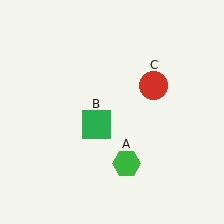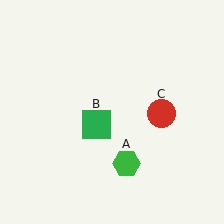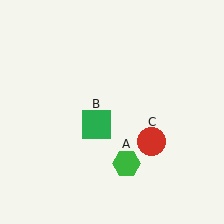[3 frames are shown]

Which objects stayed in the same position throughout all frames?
Green hexagon (object A) and green square (object B) remained stationary.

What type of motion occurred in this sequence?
The red circle (object C) rotated clockwise around the center of the scene.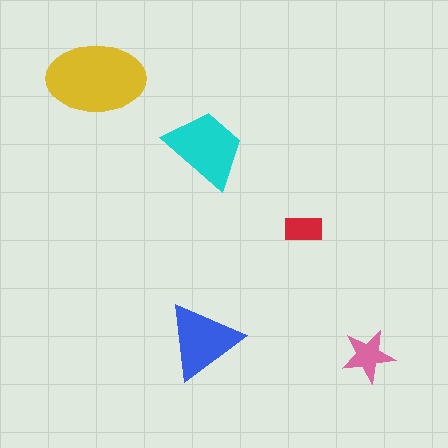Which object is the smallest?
The red rectangle.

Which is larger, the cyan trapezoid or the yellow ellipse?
The yellow ellipse.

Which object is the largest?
The yellow ellipse.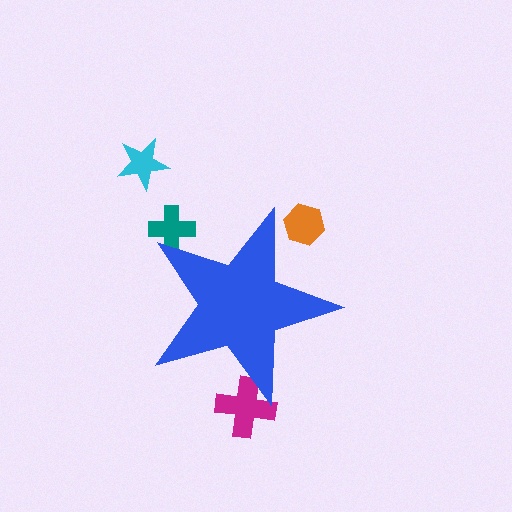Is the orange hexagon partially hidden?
Yes, the orange hexagon is partially hidden behind the blue star.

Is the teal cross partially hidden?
Yes, the teal cross is partially hidden behind the blue star.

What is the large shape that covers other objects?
A blue star.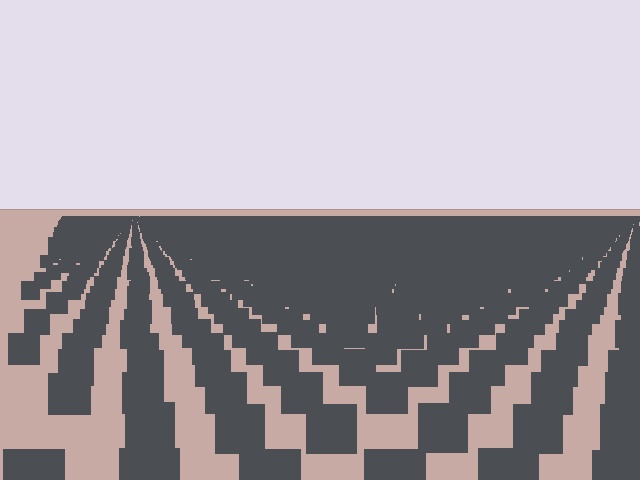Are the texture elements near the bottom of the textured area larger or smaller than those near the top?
Larger. Near the bottom, elements are closer to the viewer and appear at a bigger on-screen size.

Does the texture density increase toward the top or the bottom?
Density increases toward the top.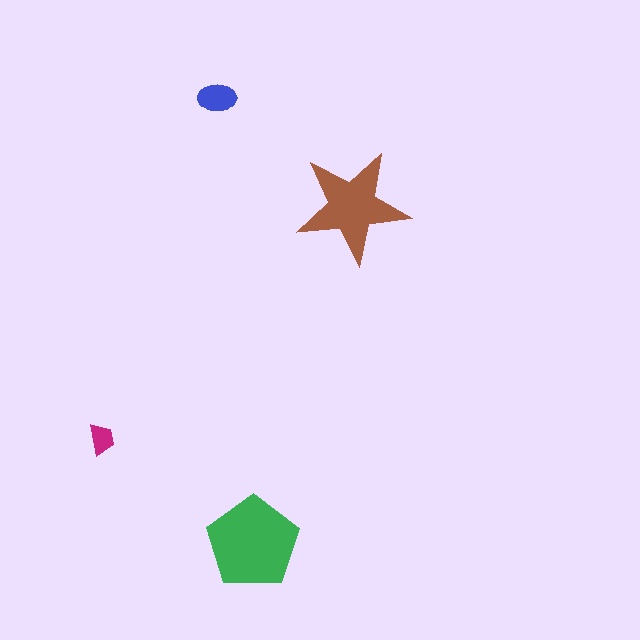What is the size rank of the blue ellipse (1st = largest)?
3rd.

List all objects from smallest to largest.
The magenta trapezoid, the blue ellipse, the brown star, the green pentagon.